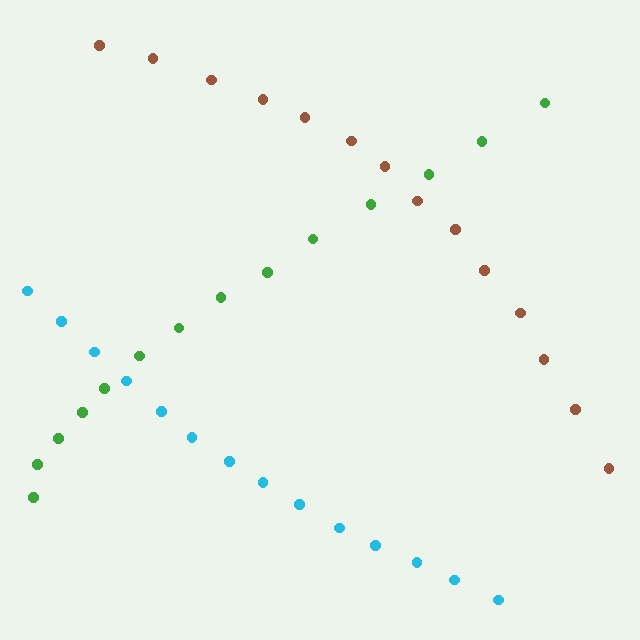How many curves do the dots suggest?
There are 3 distinct paths.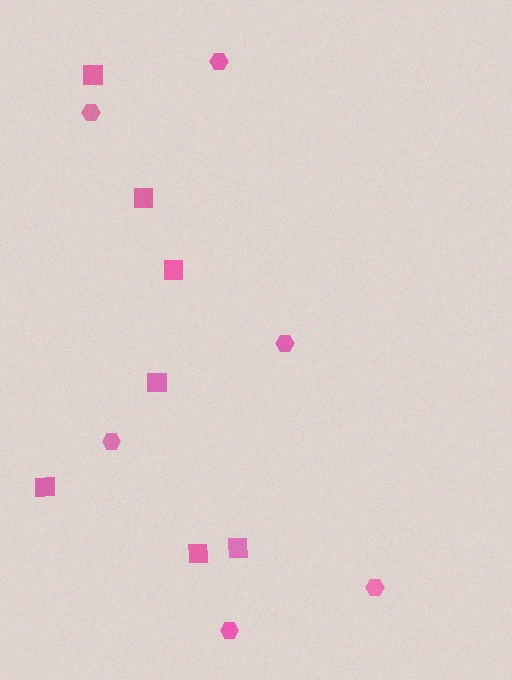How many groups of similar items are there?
There are 2 groups: one group of hexagons (6) and one group of squares (7).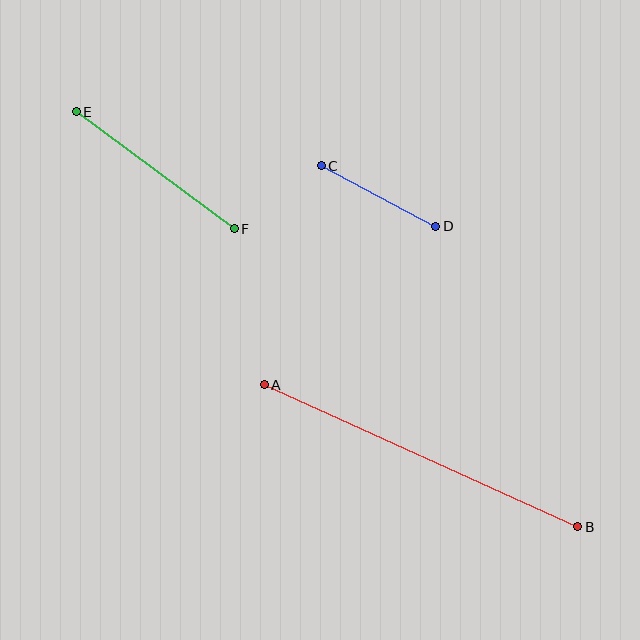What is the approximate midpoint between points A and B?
The midpoint is at approximately (421, 456) pixels.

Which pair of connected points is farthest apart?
Points A and B are farthest apart.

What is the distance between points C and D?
The distance is approximately 129 pixels.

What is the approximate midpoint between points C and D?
The midpoint is at approximately (379, 196) pixels.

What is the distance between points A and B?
The distance is approximately 344 pixels.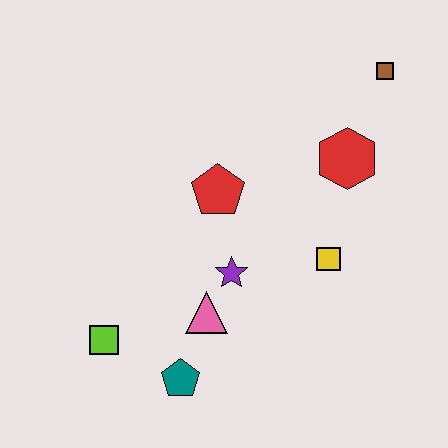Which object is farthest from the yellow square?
The lime square is farthest from the yellow square.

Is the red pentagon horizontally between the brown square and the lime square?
Yes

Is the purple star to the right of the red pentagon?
Yes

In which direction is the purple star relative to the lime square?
The purple star is to the right of the lime square.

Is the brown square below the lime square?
No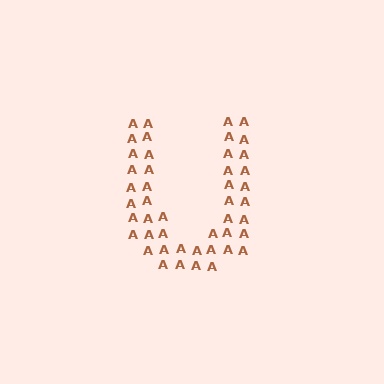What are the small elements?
The small elements are letter A's.